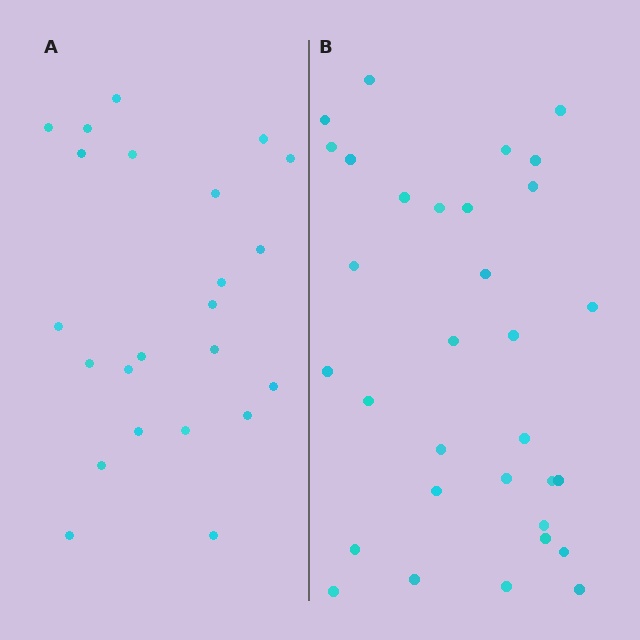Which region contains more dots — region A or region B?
Region B (the right region) has more dots.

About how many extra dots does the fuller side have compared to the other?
Region B has roughly 8 or so more dots than region A.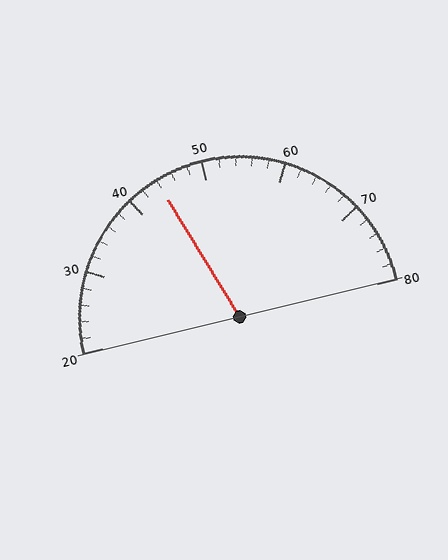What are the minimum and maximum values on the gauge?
The gauge ranges from 20 to 80.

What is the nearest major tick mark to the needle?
The nearest major tick mark is 40.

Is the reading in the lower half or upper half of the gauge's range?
The reading is in the lower half of the range (20 to 80).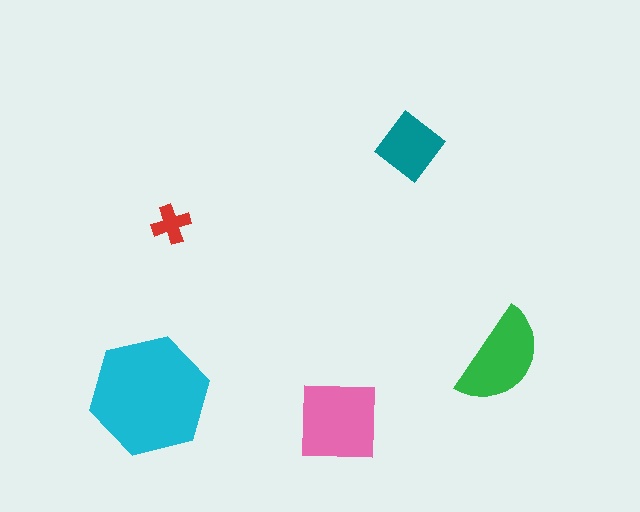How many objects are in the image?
There are 5 objects in the image.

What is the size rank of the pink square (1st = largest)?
2nd.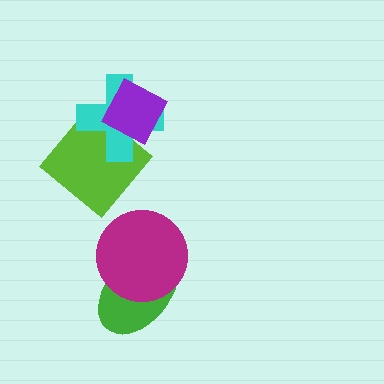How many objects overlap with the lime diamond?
2 objects overlap with the lime diamond.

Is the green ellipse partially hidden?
Yes, it is partially covered by another shape.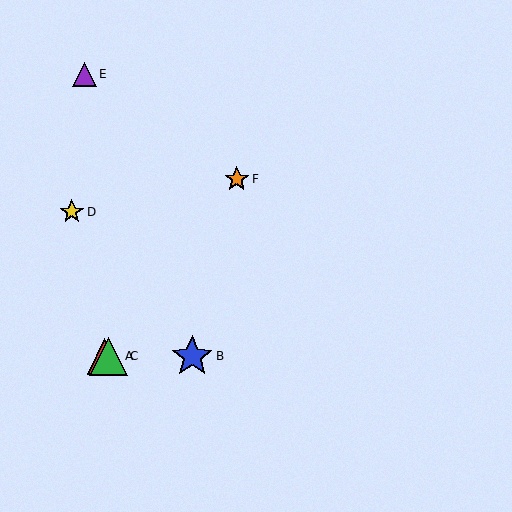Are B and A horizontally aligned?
Yes, both are at y≈356.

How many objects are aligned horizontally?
3 objects (A, B, C) are aligned horizontally.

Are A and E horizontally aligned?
No, A is at y≈356 and E is at y≈74.